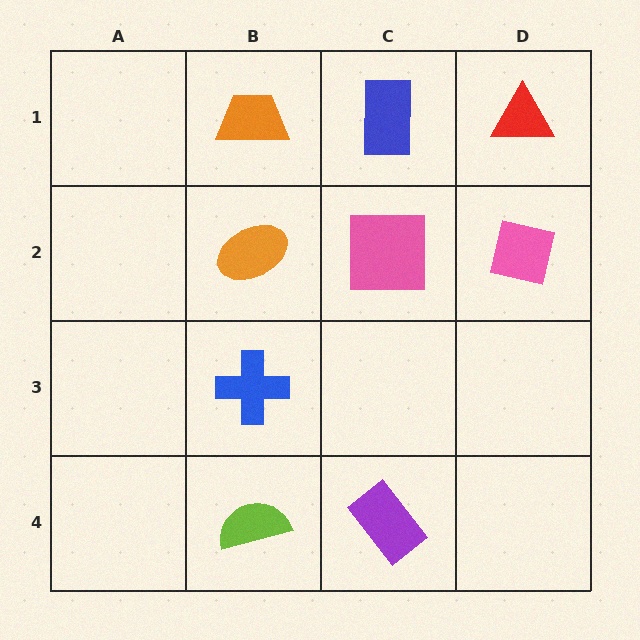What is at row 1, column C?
A blue rectangle.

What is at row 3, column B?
A blue cross.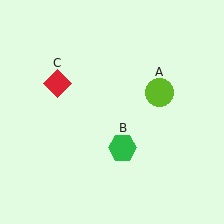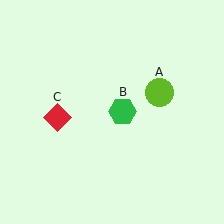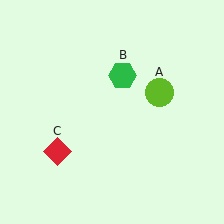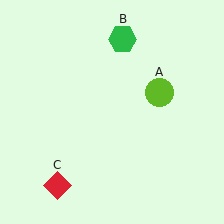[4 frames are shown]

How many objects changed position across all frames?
2 objects changed position: green hexagon (object B), red diamond (object C).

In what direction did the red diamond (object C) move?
The red diamond (object C) moved down.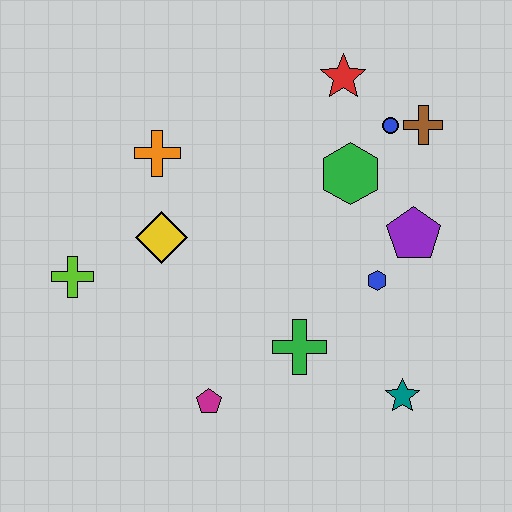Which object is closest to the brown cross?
The blue circle is closest to the brown cross.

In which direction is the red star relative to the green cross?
The red star is above the green cross.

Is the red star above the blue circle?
Yes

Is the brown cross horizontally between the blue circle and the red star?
No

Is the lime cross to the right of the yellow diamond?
No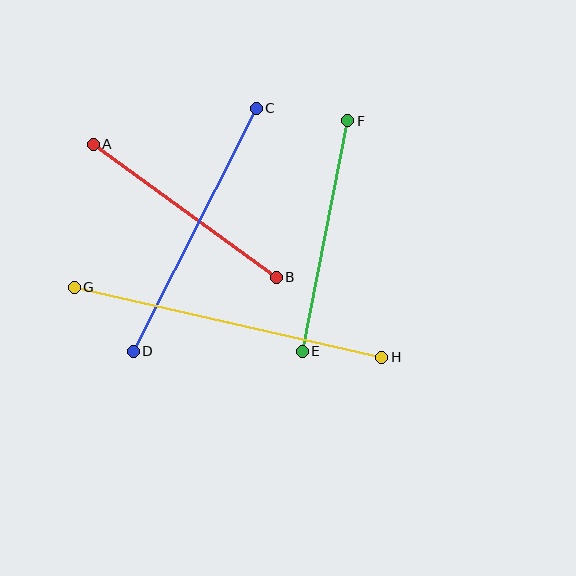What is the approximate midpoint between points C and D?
The midpoint is at approximately (195, 230) pixels.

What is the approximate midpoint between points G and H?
The midpoint is at approximately (228, 322) pixels.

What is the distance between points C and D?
The distance is approximately 273 pixels.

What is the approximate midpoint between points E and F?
The midpoint is at approximately (325, 236) pixels.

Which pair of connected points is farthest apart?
Points G and H are farthest apart.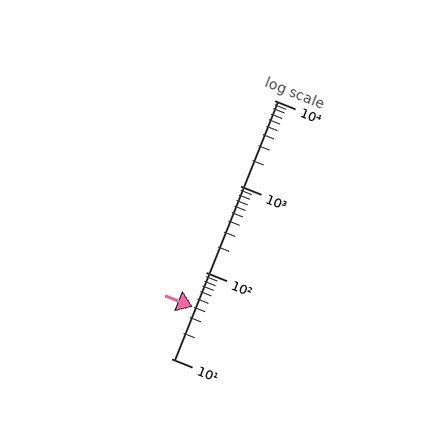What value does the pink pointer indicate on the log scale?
The pointer indicates approximately 40.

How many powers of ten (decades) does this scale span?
The scale spans 3 decades, from 10 to 10000.